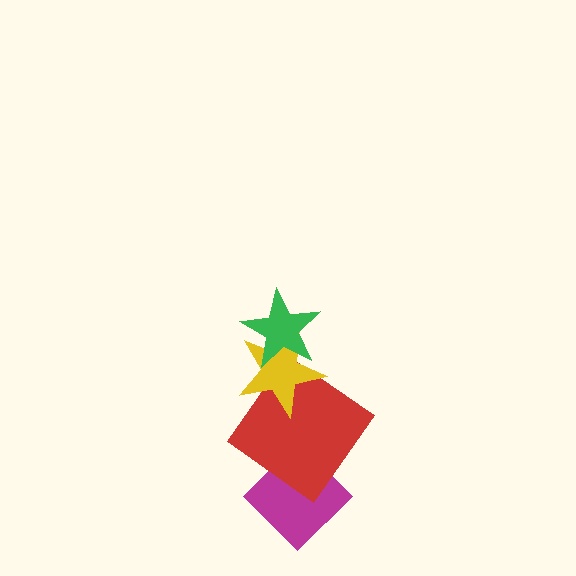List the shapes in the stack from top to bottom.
From top to bottom: the green star, the yellow star, the red diamond, the magenta diamond.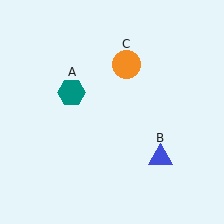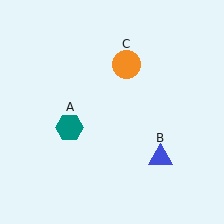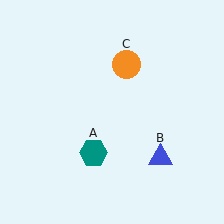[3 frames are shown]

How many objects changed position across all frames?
1 object changed position: teal hexagon (object A).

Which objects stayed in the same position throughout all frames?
Blue triangle (object B) and orange circle (object C) remained stationary.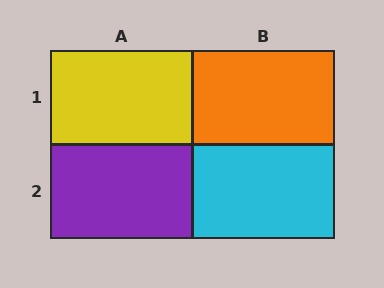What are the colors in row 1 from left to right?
Yellow, orange.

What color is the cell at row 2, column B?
Cyan.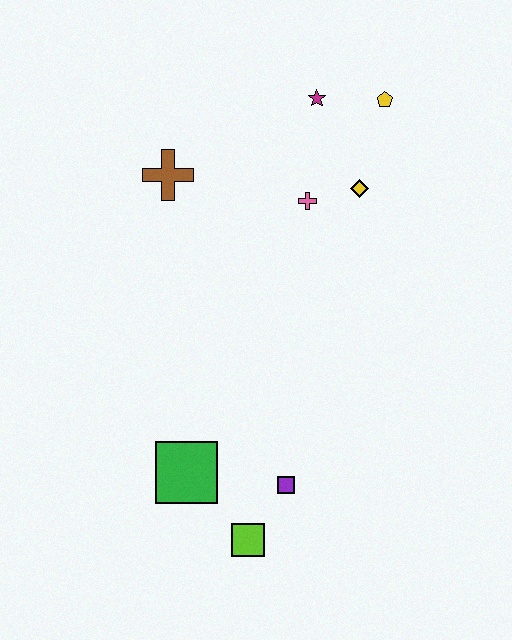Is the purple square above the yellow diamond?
No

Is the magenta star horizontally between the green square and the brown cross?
No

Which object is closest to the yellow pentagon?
The magenta star is closest to the yellow pentagon.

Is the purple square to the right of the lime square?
Yes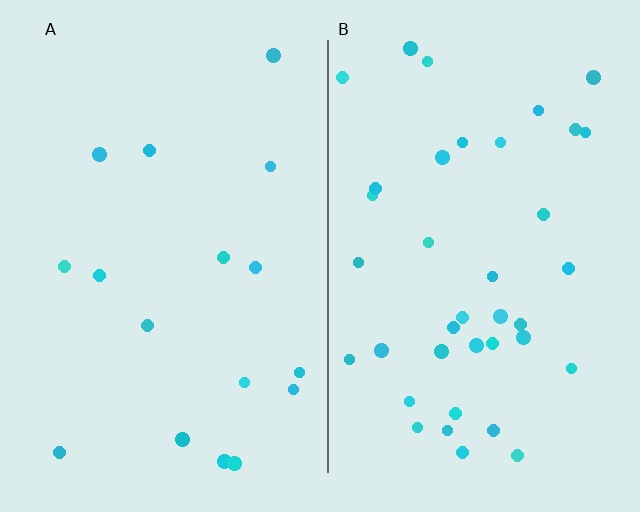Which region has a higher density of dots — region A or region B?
B (the right).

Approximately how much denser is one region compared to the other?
Approximately 2.3× — region B over region A.